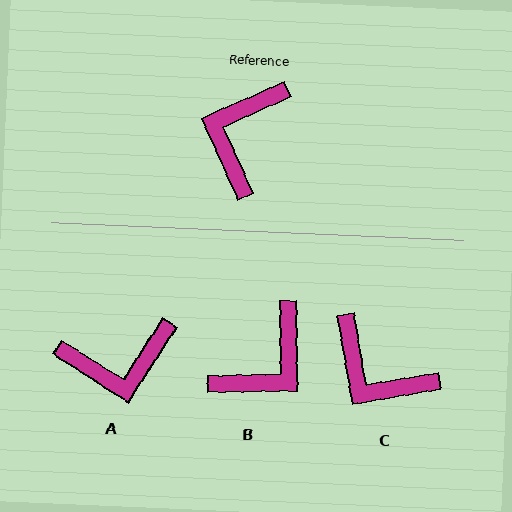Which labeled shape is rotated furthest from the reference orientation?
B, about 157 degrees away.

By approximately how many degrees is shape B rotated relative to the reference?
Approximately 157 degrees counter-clockwise.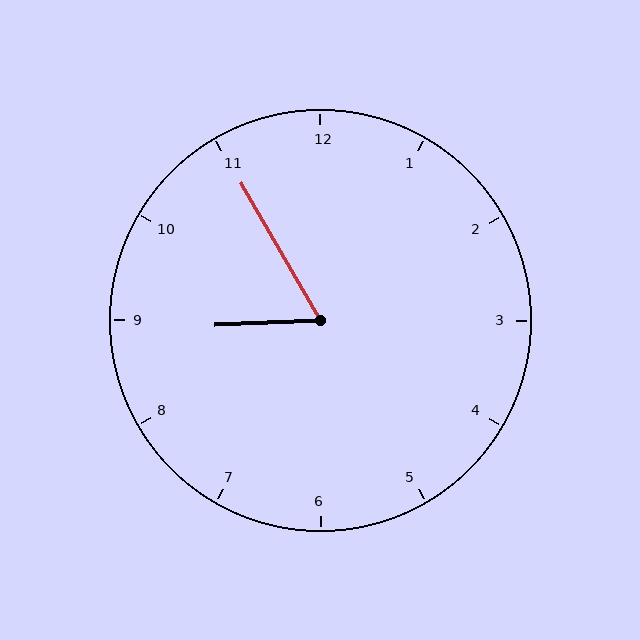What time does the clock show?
8:55.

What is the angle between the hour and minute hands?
Approximately 62 degrees.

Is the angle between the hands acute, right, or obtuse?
It is acute.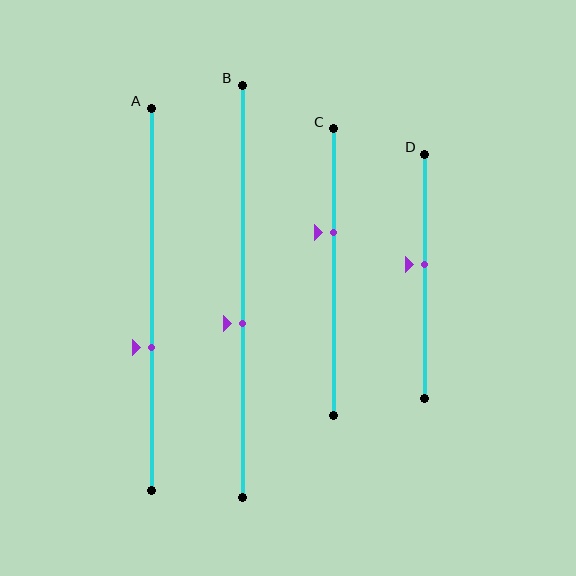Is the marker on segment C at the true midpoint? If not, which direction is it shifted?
No, the marker on segment C is shifted upward by about 14% of the segment length.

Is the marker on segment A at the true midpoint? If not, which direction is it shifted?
No, the marker on segment A is shifted downward by about 12% of the segment length.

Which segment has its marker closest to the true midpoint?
Segment D has its marker closest to the true midpoint.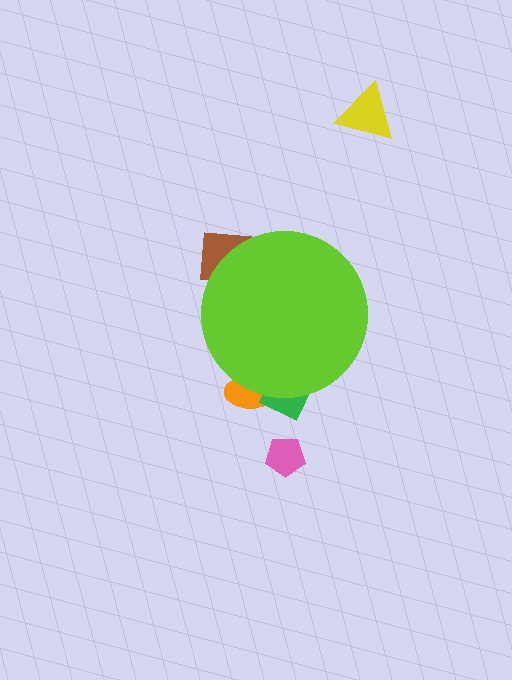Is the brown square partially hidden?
Yes, the brown square is partially hidden behind the lime circle.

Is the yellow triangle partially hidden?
No, the yellow triangle is fully visible.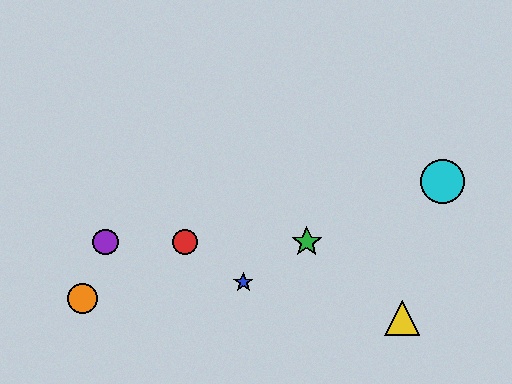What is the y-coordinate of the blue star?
The blue star is at y≈282.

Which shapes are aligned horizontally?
The red circle, the green star, the purple circle are aligned horizontally.